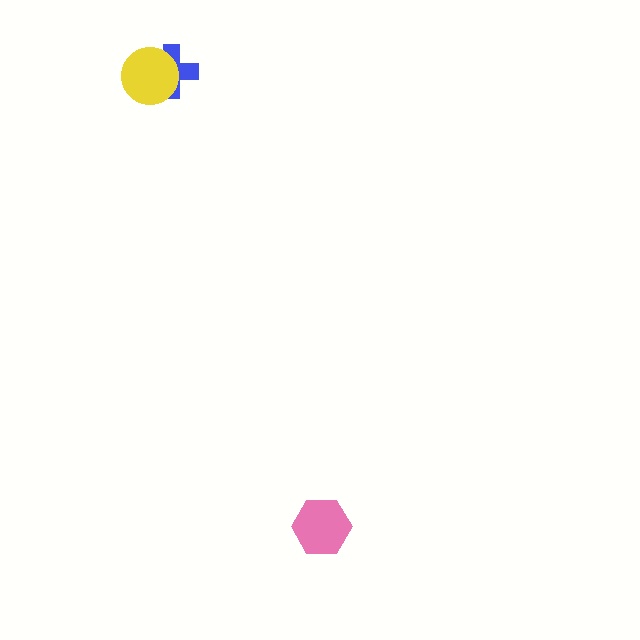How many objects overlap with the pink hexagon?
0 objects overlap with the pink hexagon.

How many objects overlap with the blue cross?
1 object overlaps with the blue cross.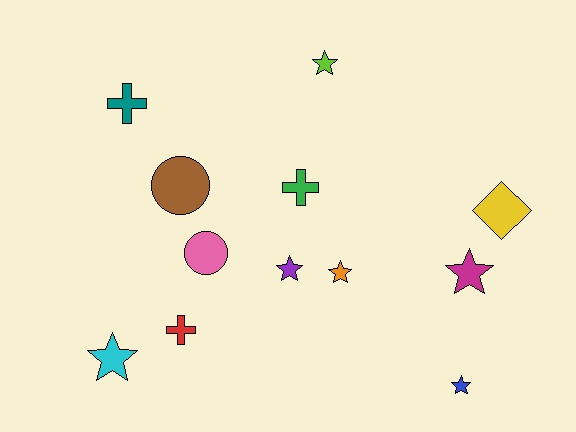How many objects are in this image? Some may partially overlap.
There are 12 objects.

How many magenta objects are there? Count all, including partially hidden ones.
There is 1 magenta object.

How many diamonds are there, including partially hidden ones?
There is 1 diamond.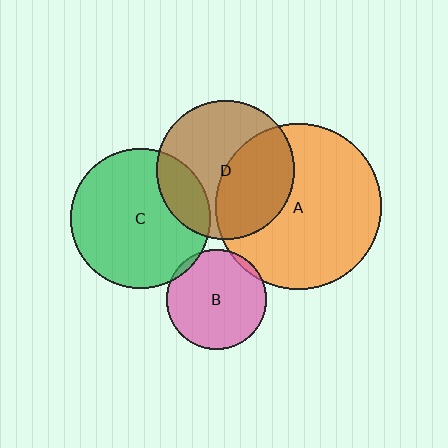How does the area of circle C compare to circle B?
Approximately 2.0 times.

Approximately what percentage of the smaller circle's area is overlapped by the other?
Approximately 5%.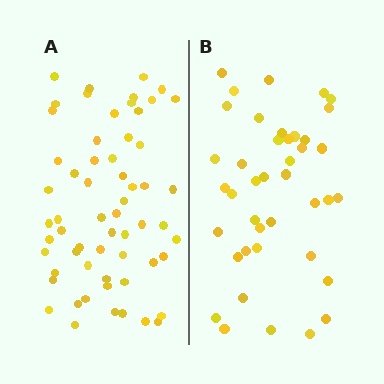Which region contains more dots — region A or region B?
Region A (the left region) has more dots.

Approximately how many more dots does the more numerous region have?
Region A has approximately 20 more dots than region B.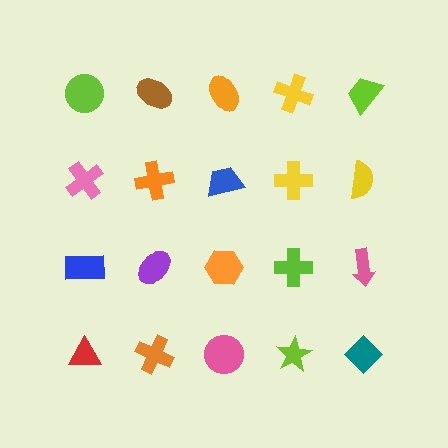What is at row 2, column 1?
A pink cross.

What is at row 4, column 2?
An orange cross.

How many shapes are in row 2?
5 shapes.